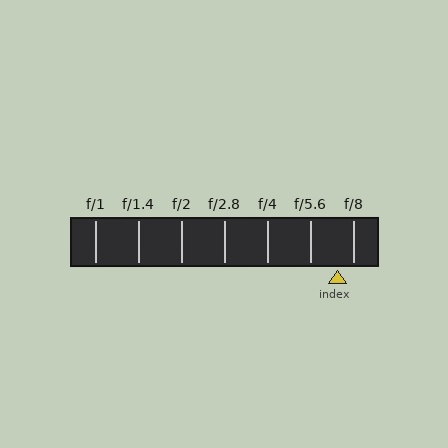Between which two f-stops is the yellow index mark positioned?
The index mark is between f/5.6 and f/8.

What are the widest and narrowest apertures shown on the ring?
The widest aperture shown is f/1 and the narrowest is f/8.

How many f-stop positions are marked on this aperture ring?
There are 7 f-stop positions marked.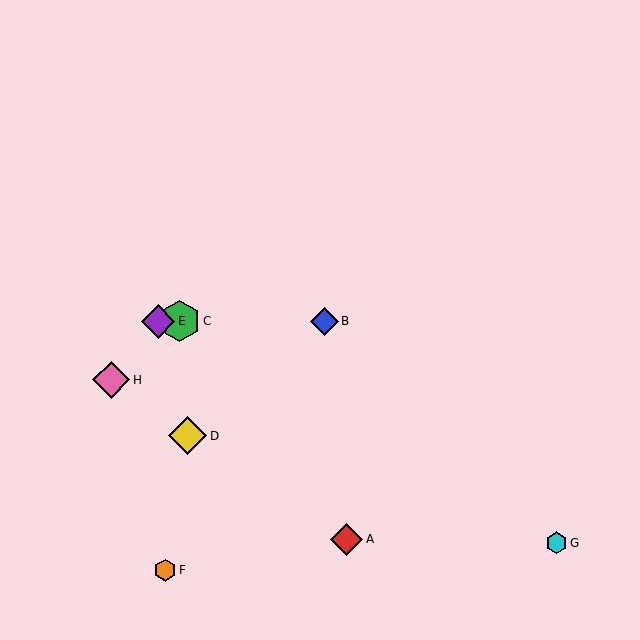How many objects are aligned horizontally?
3 objects (B, C, E) are aligned horizontally.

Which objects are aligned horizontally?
Objects B, C, E are aligned horizontally.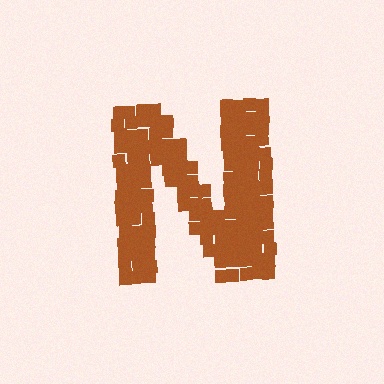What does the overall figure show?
The overall figure shows the letter N.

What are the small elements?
The small elements are squares.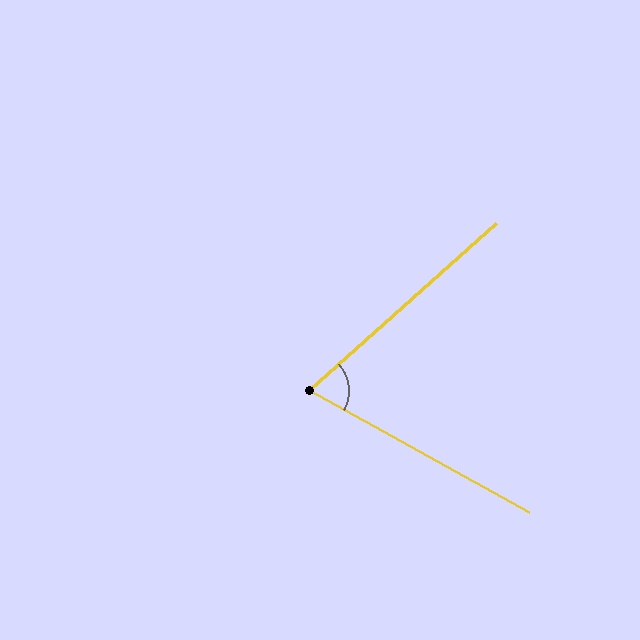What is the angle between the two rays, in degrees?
Approximately 71 degrees.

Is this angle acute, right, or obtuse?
It is acute.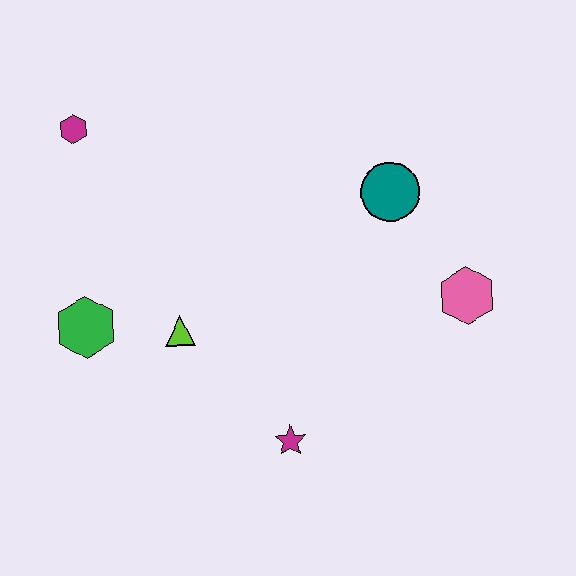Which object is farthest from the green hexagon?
The pink hexagon is farthest from the green hexagon.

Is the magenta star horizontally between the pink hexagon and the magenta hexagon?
Yes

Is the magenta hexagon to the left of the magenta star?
Yes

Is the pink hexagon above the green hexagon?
Yes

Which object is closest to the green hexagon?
The lime triangle is closest to the green hexagon.